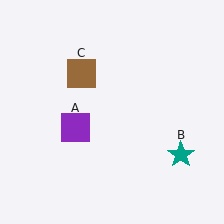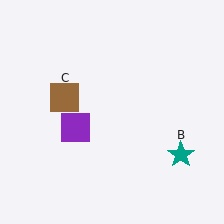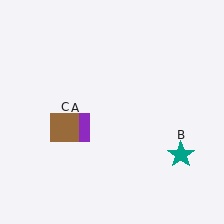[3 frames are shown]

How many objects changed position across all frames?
1 object changed position: brown square (object C).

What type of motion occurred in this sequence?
The brown square (object C) rotated counterclockwise around the center of the scene.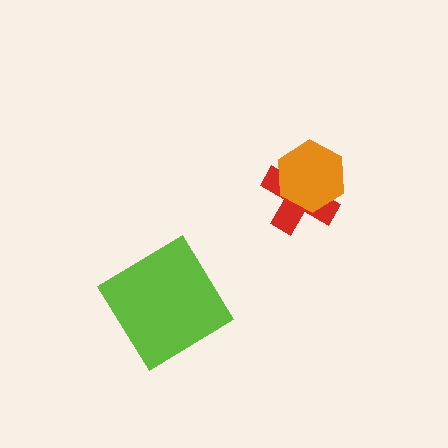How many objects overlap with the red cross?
1 object overlaps with the red cross.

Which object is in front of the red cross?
The orange hexagon is in front of the red cross.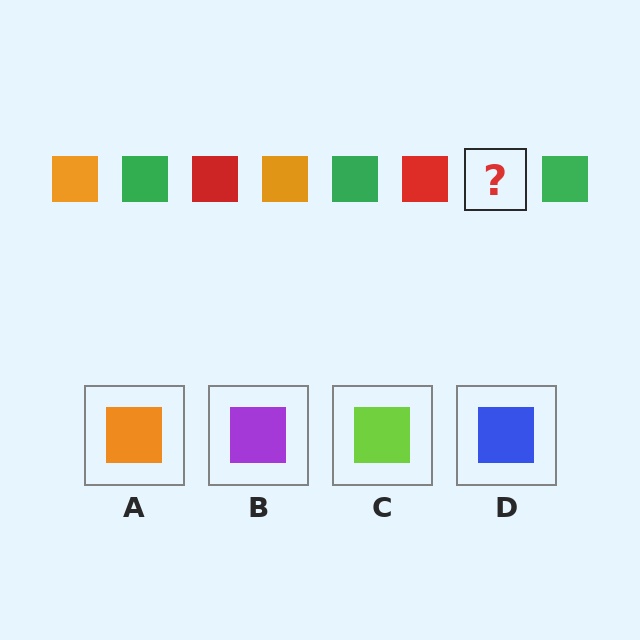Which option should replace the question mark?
Option A.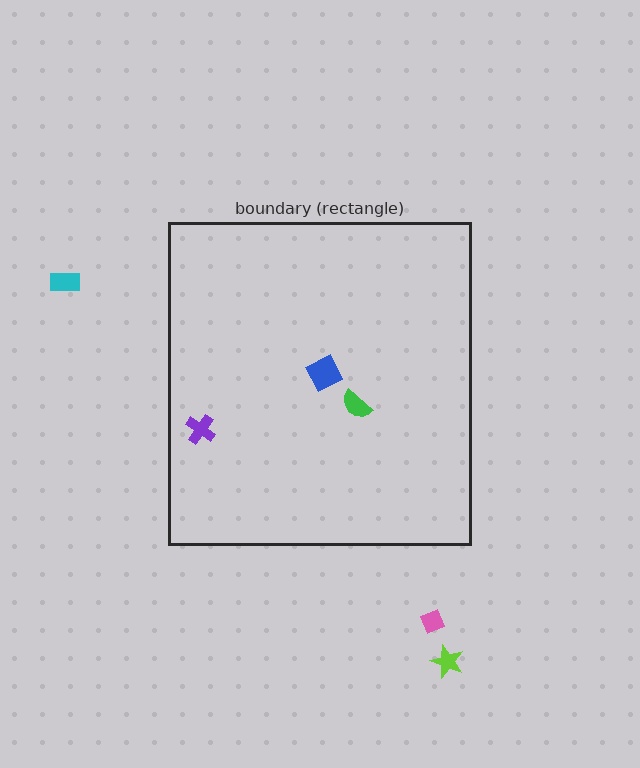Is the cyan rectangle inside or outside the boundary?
Outside.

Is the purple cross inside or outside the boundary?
Inside.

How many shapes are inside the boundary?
3 inside, 3 outside.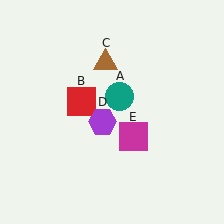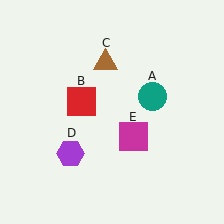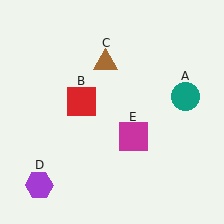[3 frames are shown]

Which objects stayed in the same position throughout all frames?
Red square (object B) and brown triangle (object C) and magenta square (object E) remained stationary.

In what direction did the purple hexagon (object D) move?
The purple hexagon (object D) moved down and to the left.